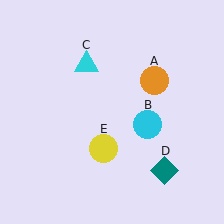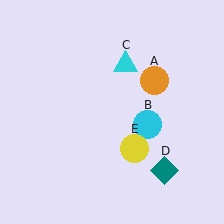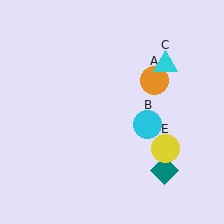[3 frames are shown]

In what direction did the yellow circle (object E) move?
The yellow circle (object E) moved right.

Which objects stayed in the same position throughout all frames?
Orange circle (object A) and cyan circle (object B) and teal diamond (object D) remained stationary.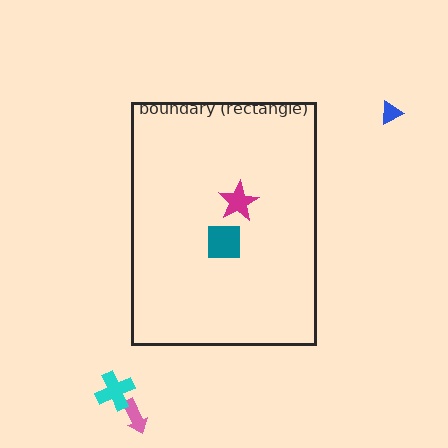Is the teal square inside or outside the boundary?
Inside.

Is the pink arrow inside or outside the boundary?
Outside.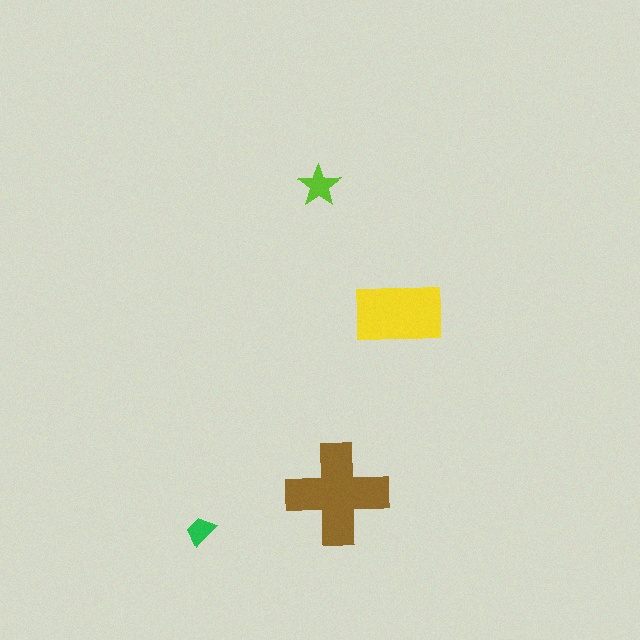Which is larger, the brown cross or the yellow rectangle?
The brown cross.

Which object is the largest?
The brown cross.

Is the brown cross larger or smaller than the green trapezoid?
Larger.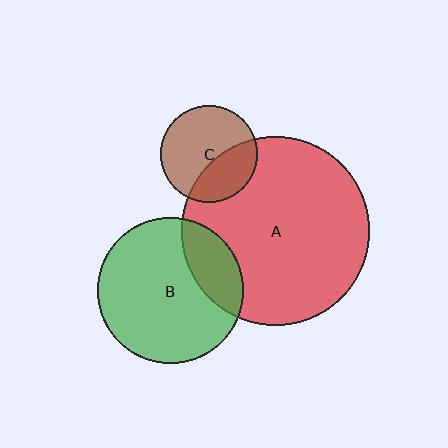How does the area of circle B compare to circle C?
Approximately 2.3 times.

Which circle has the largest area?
Circle A (red).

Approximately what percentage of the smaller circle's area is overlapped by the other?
Approximately 35%.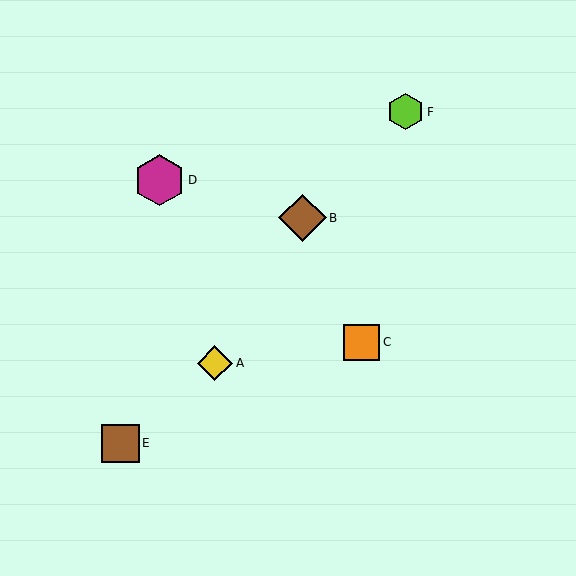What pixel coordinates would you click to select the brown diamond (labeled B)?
Click at (302, 218) to select the brown diamond B.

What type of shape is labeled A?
Shape A is a yellow diamond.